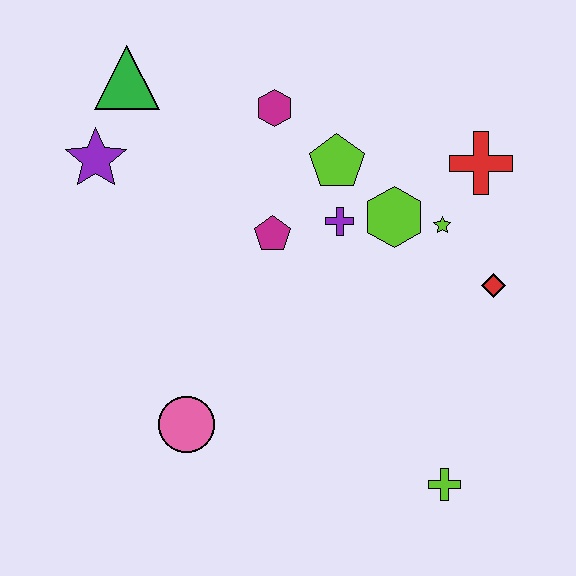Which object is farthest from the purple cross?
The lime cross is farthest from the purple cross.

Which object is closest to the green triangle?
The purple star is closest to the green triangle.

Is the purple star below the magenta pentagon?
No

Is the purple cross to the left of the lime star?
Yes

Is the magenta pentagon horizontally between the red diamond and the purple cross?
No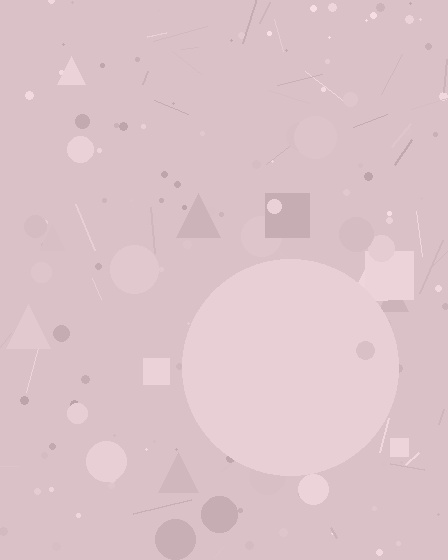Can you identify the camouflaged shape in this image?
The camouflaged shape is a circle.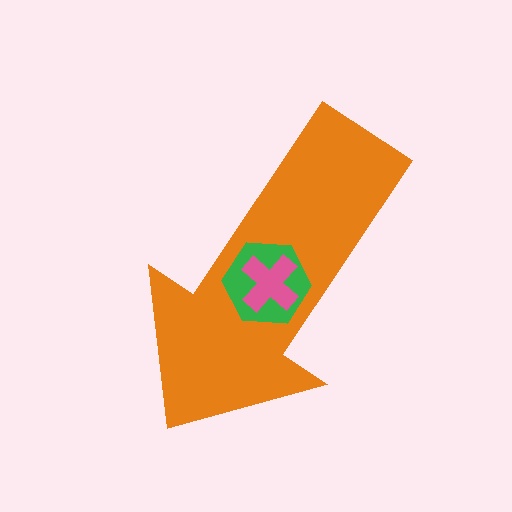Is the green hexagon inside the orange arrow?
Yes.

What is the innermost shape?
The pink cross.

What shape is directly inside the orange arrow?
The green hexagon.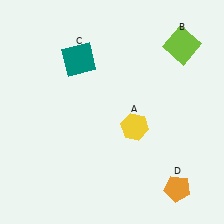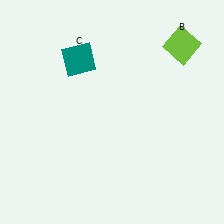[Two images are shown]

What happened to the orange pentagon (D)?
The orange pentagon (D) was removed in Image 2. It was in the bottom-right area of Image 1.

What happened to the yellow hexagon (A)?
The yellow hexagon (A) was removed in Image 2. It was in the bottom-right area of Image 1.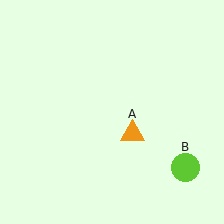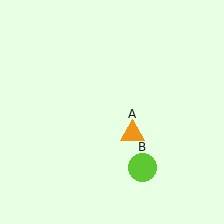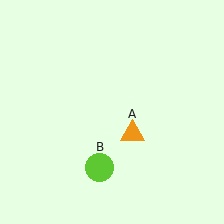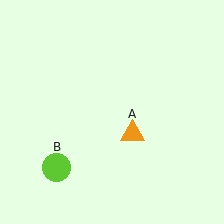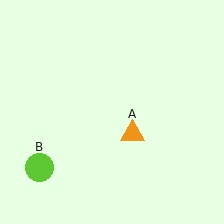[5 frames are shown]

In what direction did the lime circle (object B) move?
The lime circle (object B) moved left.